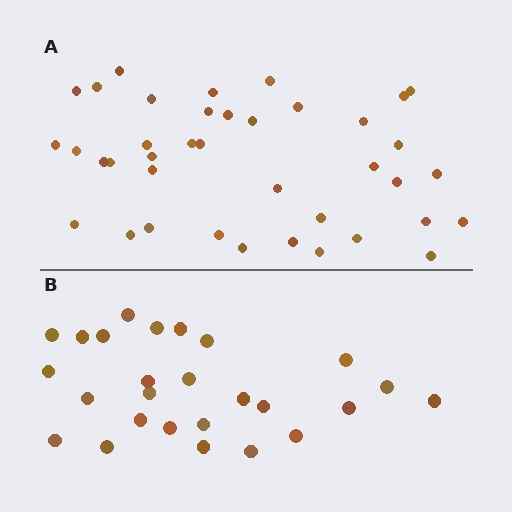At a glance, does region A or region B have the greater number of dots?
Region A (the top region) has more dots.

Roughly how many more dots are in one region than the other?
Region A has approximately 15 more dots than region B.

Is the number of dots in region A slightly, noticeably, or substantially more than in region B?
Region A has substantially more. The ratio is roughly 1.5 to 1.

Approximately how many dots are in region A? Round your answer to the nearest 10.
About 40 dots. (The exact count is 39, which rounds to 40.)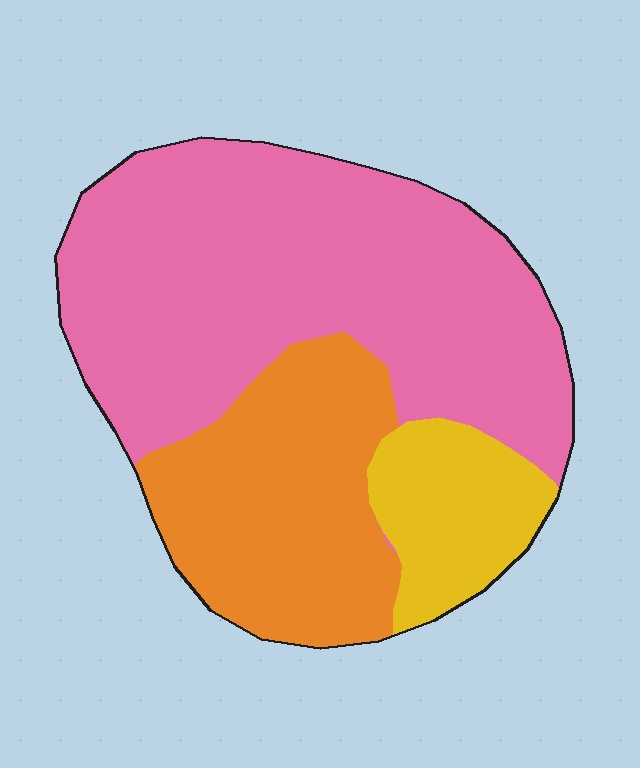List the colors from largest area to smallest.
From largest to smallest: pink, orange, yellow.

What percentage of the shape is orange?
Orange takes up about one quarter (1/4) of the shape.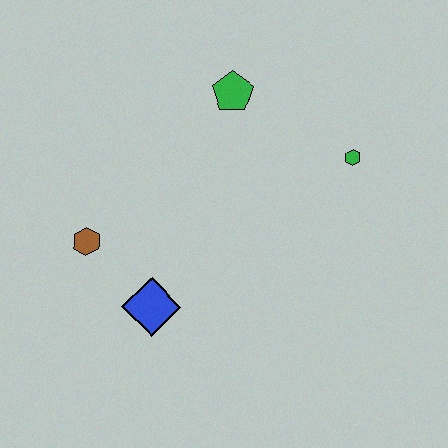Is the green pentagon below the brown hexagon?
No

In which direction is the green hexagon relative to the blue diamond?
The green hexagon is to the right of the blue diamond.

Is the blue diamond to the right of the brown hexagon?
Yes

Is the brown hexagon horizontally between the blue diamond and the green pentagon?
No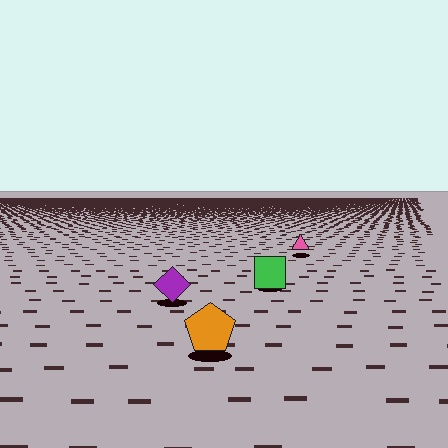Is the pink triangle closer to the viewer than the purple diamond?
No. The purple diamond is closer — you can tell from the texture gradient: the ground texture is coarser near it.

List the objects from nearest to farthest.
From nearest to farthest: the orange pentagon, the purple diamond, the green square, the pink triangle.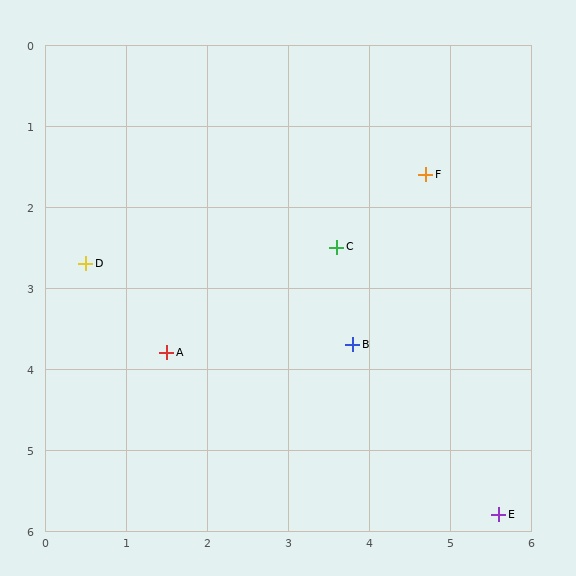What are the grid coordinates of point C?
Point C is at approximately (3.6, 2.5).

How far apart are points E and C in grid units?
Points E and C are about 3.9 grid units apart.